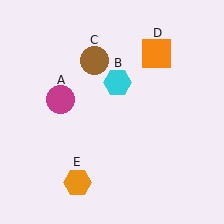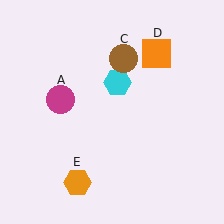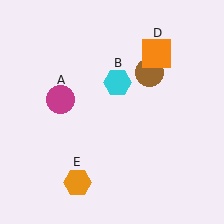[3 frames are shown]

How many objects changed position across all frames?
1 object changed position: brown circle (object C).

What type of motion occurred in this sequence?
The brown circle (object C) rotated clockwise around the center of the scene.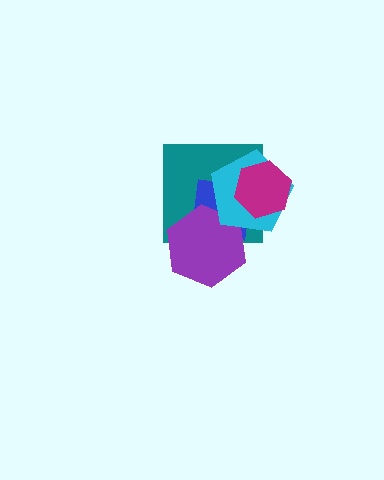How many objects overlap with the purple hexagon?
3 objects overlap with the purple hexagon.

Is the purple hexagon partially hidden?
Yes, it is partially covered by another shape.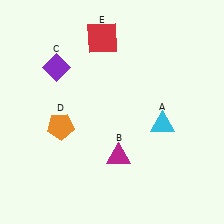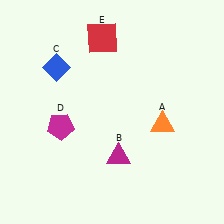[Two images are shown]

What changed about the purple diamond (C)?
In Image 1, C is purple. In Image 2, it changed to blue.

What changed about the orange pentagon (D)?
In Image 1, D is orange. In Image 2, it changed to magenta.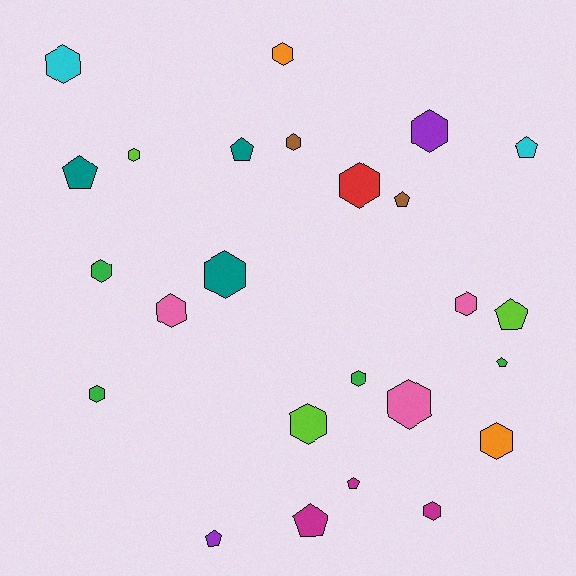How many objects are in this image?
There are 25 objects.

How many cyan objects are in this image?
There are 2 cyan objects.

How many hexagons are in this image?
There are 16 hexagons.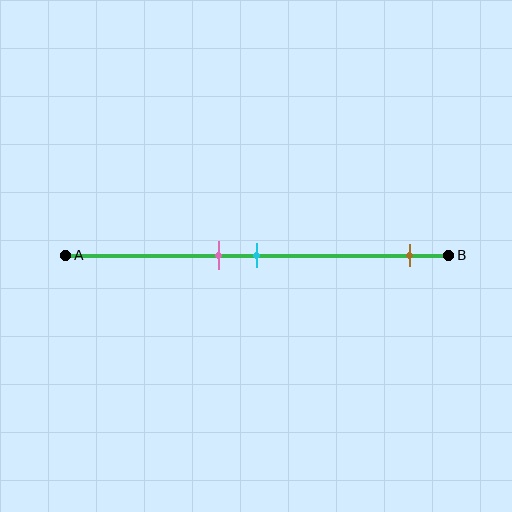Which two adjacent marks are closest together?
The pink and cyan marks are the closest adjacent pair.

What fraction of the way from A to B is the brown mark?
The brown mark is approximately 90% (0.9) of the way from A to B.